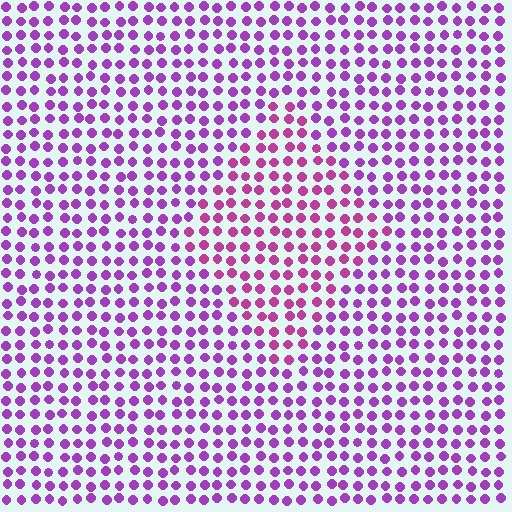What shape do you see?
I see a diamond.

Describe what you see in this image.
The image is filled with small purple elements in a uniform arrangement. A diamond-shaped region is visible where the elements are tinted to a slightly different hue, forming a subtle color boundary.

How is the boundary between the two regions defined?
The boundary is defined purely by a slight shift in hue (about 30 degrees). Spacing, size, and orientation are identical on both sides.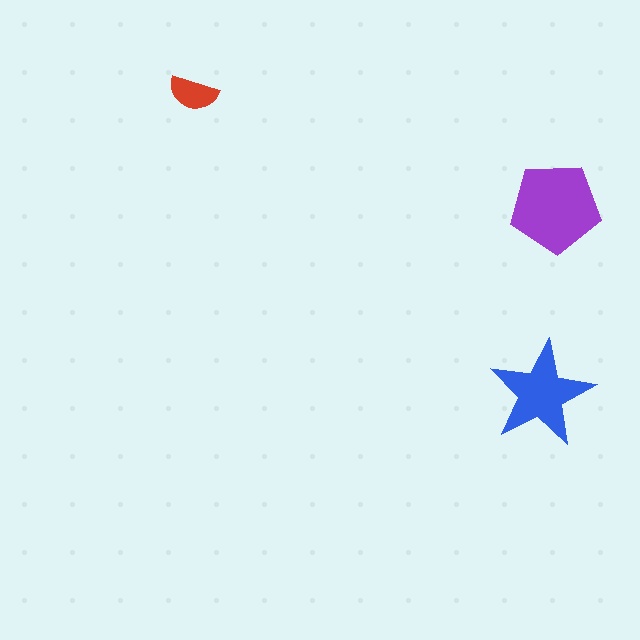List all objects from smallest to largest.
The red semicircle, the blue star, the purple pentagon.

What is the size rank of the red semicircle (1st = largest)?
3rd.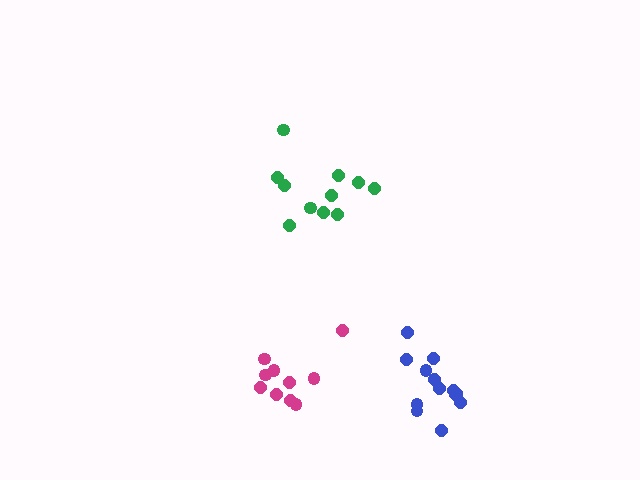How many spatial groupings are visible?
There are 3 spatial groupings.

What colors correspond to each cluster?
The clusters are colored: magenta, green, blue.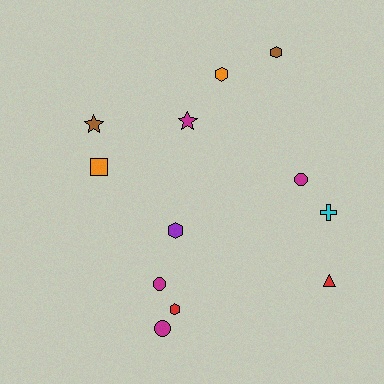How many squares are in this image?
There is 1 square.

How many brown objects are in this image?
There are 2 brown objects.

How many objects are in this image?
There are 12 objects.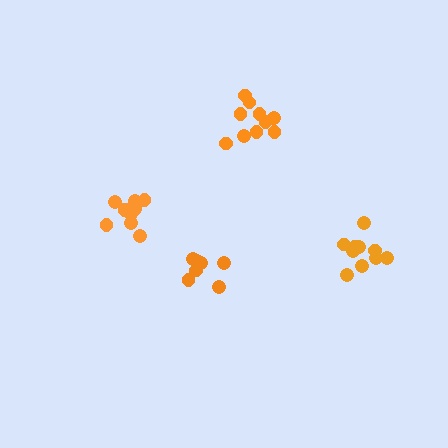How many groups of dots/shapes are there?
There are 4 groups.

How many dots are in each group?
Group 1: 10 dots, Group 2: 12 dots, Group 3: 10 dots, Group 4: 7 dots (39 total).